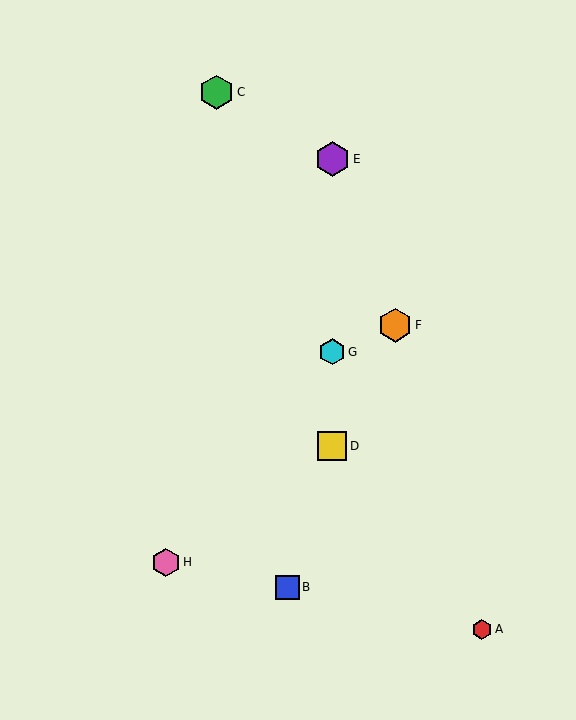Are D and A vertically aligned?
No, D is at x≈332 and A is at x≈482.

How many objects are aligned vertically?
3 objects (D, E, G) are aligned vertically.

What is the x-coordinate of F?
Object F is at x≈395.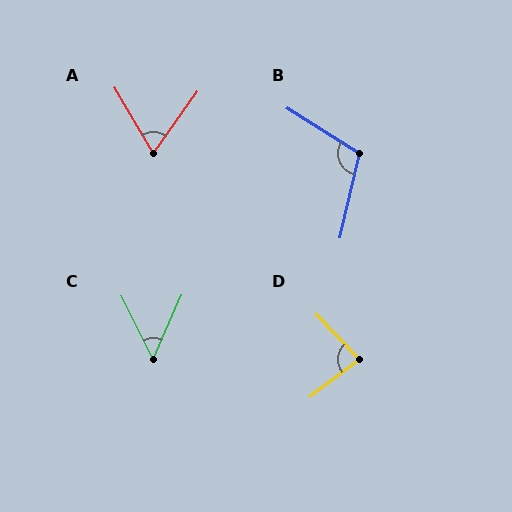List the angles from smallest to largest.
C (50°), A (66°), D (83°), B (109°).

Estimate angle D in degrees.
Approximately 83 degrees.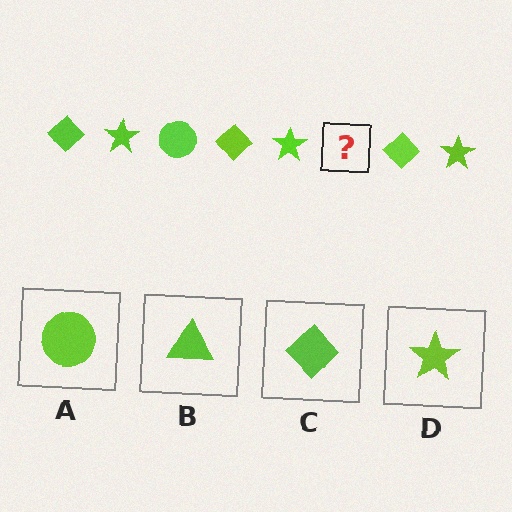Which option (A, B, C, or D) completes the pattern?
A.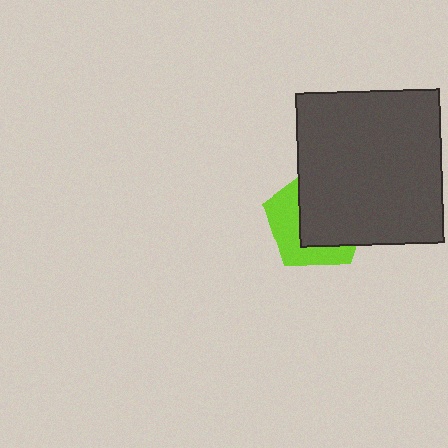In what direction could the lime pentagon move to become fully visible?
The lime pentagon could move toward the lower-left. That would shift it out from behind the dark gray rectangle entirely.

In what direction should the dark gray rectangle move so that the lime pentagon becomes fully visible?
The dark gray rectangle should move toward the upper-right. That is the shortest direction to clear the overlap and leave the lime pentagon fully visible.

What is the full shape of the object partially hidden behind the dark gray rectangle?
The partially hidden object is a lime pentagon.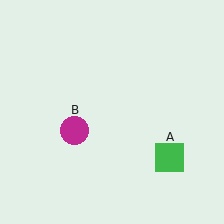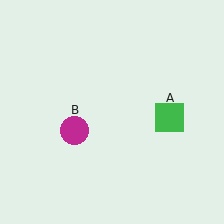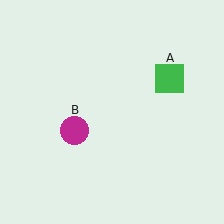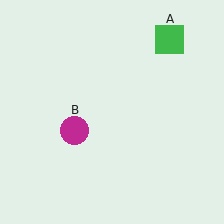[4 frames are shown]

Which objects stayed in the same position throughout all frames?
Magenta circle (object B) remained stationary.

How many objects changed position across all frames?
1 object changed position: green square (object A).